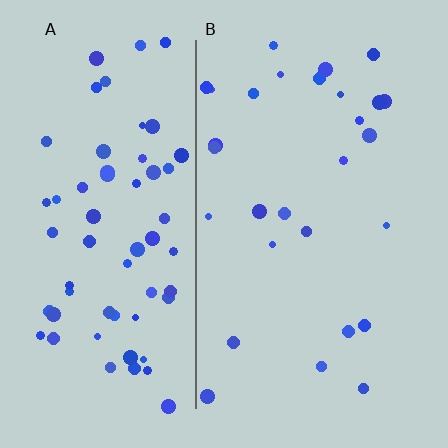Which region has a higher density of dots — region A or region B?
A (the left).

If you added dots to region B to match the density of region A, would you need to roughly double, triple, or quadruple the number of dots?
Approximately double.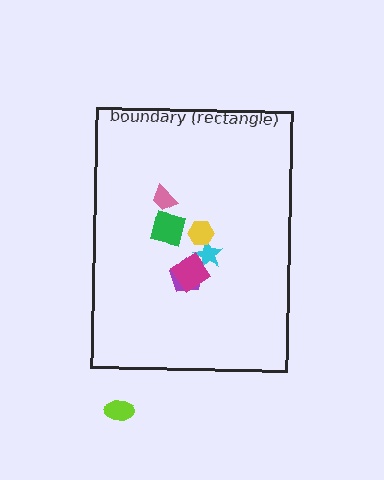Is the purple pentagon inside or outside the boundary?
Inside.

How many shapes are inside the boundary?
6 inside, 1 outside.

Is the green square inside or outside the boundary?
Inside.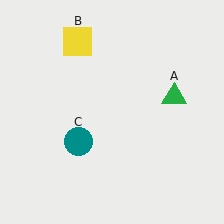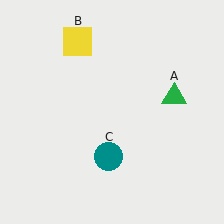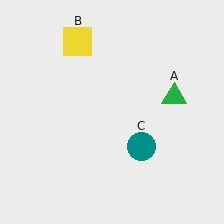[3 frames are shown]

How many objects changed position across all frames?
1 object changed position: teal circle (object C).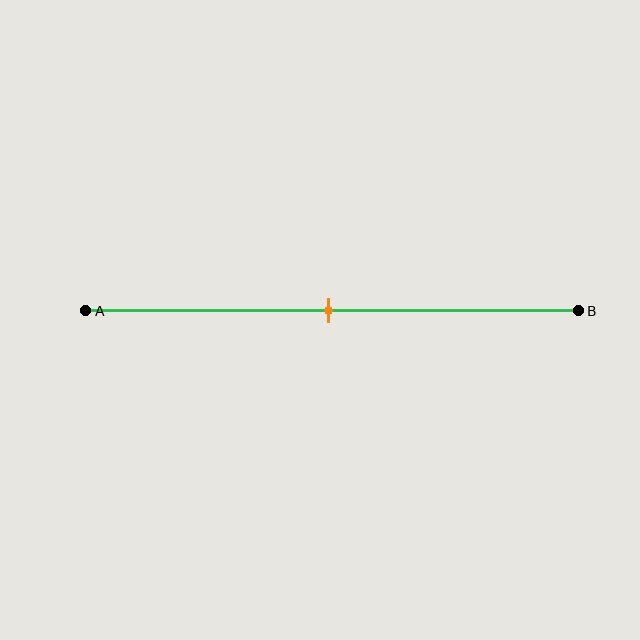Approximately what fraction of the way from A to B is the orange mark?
The orange mark is approximately 50% of the way from A to B.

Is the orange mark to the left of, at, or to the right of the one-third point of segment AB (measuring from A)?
The orange mark is to the right of the one-third point of segment AB.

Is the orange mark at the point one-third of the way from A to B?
No, the mark is at about 50% from A, not at the 33% one-third point.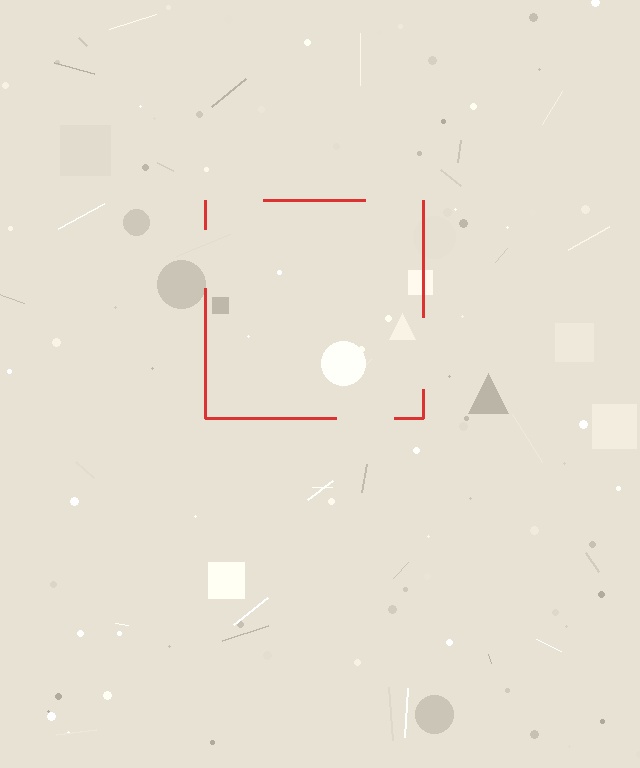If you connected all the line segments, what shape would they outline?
They would outline a square.